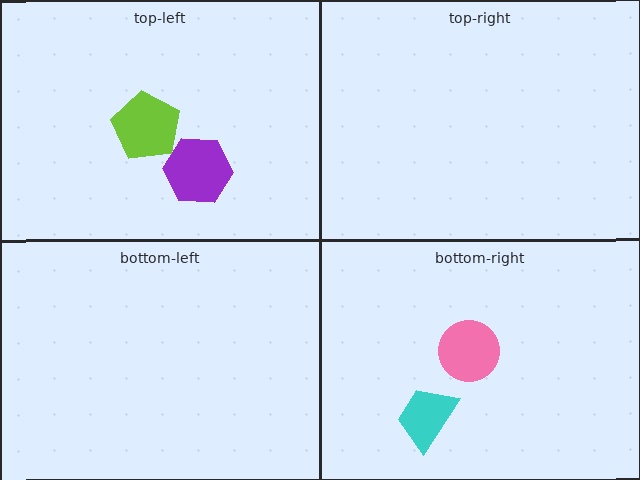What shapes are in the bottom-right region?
The cyan trapezoid, the pink circle.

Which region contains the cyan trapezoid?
The bottom-right region.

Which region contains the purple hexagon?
The top-left region.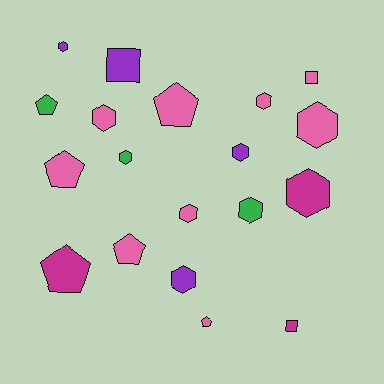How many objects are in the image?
There are 19 objects.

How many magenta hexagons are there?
There is 1 magenta hexagon.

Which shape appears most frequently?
Hexagon, with 10 objects.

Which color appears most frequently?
Pink, with 9 objects.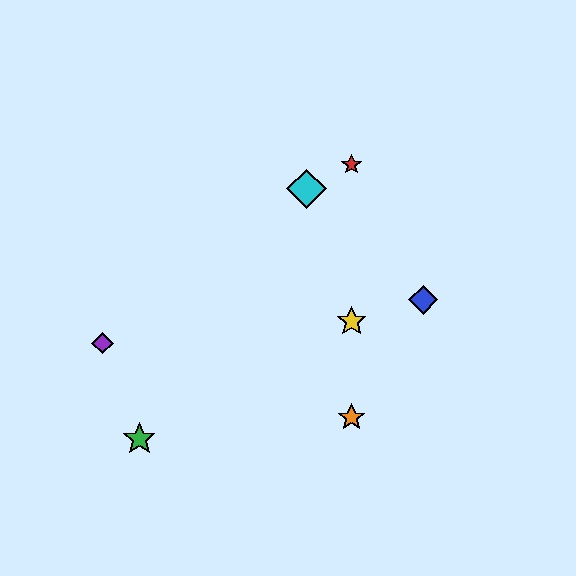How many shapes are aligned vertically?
3 shapes (the red star, the yellow star, the orange star) are aligned vertically.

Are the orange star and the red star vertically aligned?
Yes, both are at x≈352.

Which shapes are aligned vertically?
The red star, the yellow star, the orange star are aligned vertically.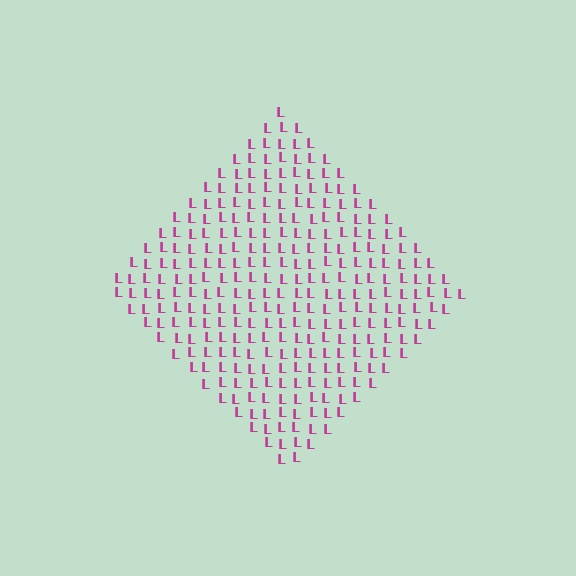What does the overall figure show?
The overall figure shows a diamond.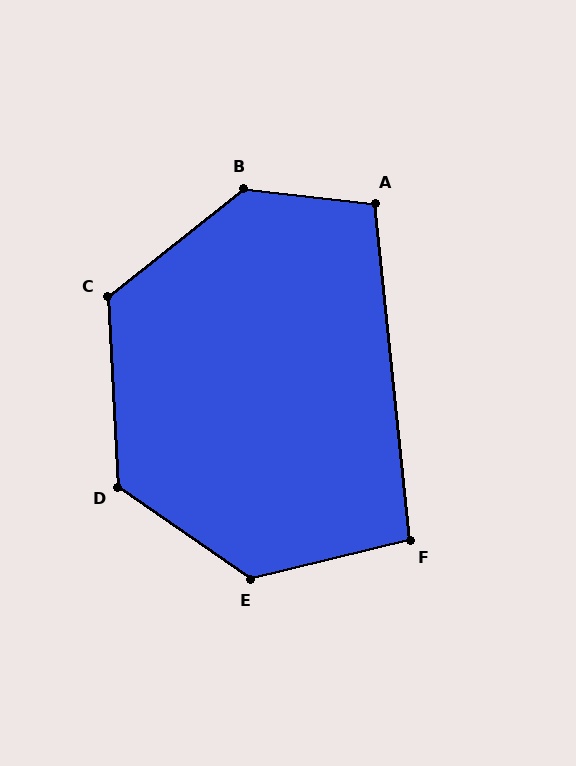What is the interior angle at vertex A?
Approximately 102 degrees (obtuse).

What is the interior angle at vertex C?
Approximately 126 degrees (obtuse).